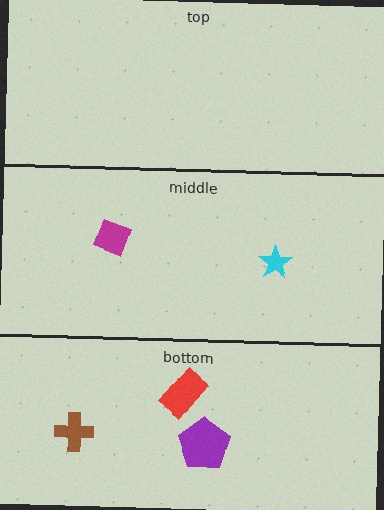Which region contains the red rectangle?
The bottom region.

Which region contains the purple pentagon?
The bottom region.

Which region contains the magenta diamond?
The middle region.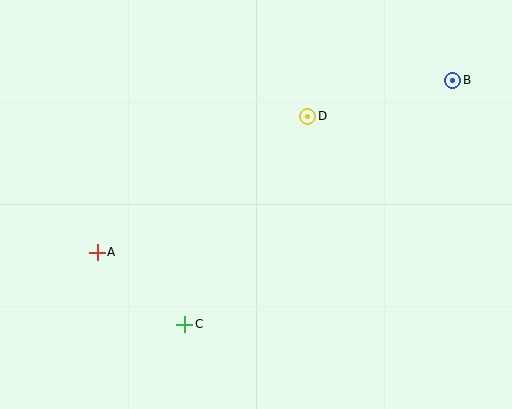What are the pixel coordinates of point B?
Point B is at (453, 80).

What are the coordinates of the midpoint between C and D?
The midpoint between C and D is at (246, 220).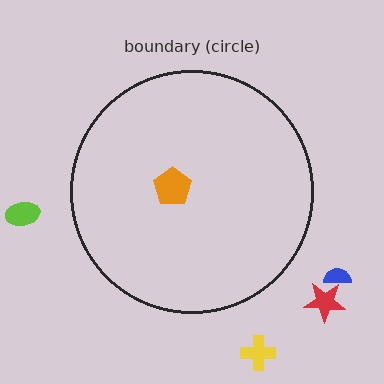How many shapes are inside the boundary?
1 inside, 4 outside.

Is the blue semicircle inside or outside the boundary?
Outside.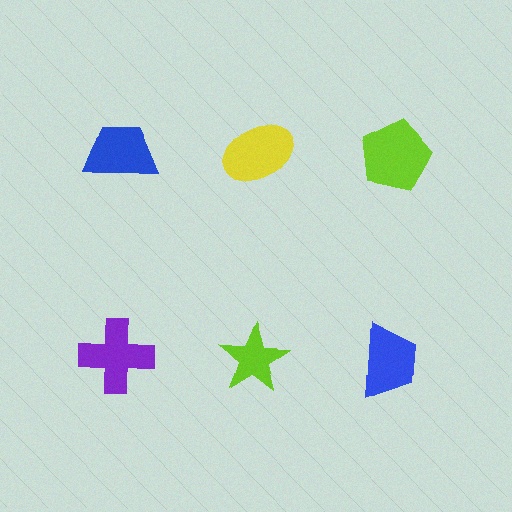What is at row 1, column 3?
A lime pentagon.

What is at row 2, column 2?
A lime star.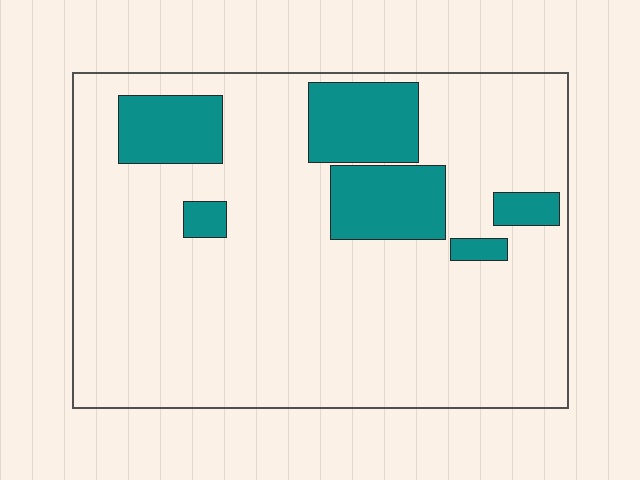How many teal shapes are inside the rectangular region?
6.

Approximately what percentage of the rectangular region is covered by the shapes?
Approximately 20%.